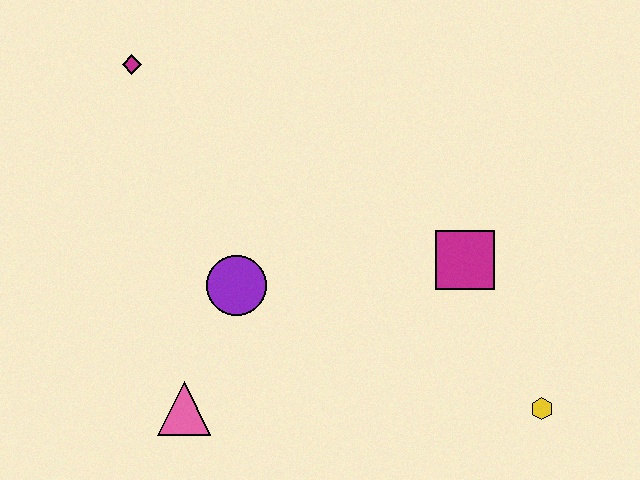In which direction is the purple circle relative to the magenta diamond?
The purple circle is below the magenta diamond.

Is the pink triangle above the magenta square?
No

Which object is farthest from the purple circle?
The yellow hexagon is farthest from the purple circle.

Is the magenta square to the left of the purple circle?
No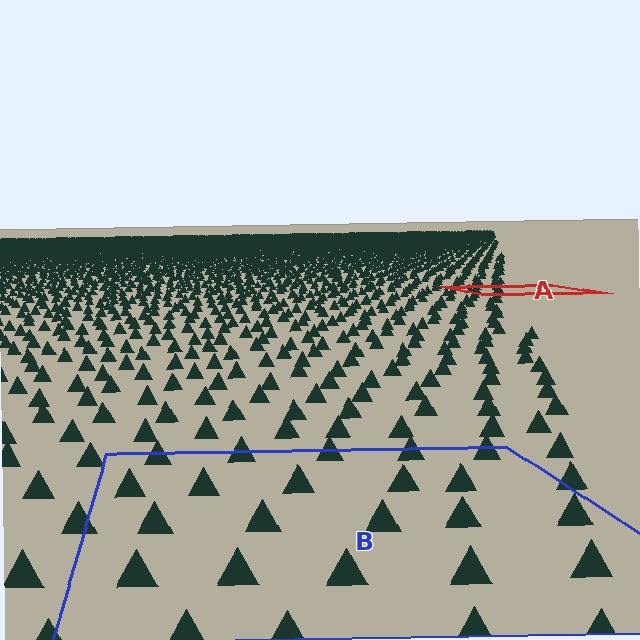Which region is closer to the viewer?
Region B is closer. The texture elements there are larger and more spread out.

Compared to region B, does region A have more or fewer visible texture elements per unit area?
Region A has more texture elements per unit area — they are packed more densely because it is farther away.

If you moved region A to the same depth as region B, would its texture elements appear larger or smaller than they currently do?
They would appear larger. At a closer depth, the same texture elements are projected at a bigger on-screen size.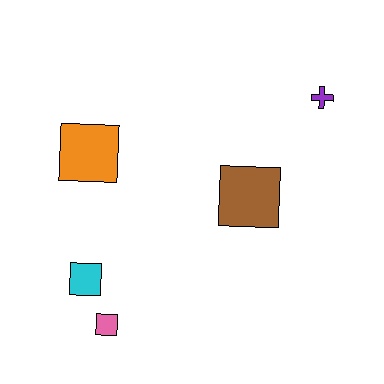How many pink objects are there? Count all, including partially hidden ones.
There is 1 pink object.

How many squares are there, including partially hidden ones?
There are 4 squares.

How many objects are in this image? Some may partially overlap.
There are 5 objects.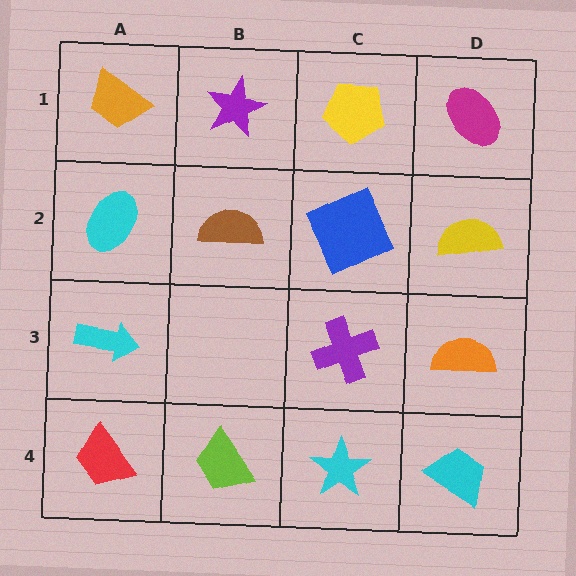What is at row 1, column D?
A magenta ellipse.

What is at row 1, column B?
A purple star.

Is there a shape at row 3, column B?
No, that cell is empty.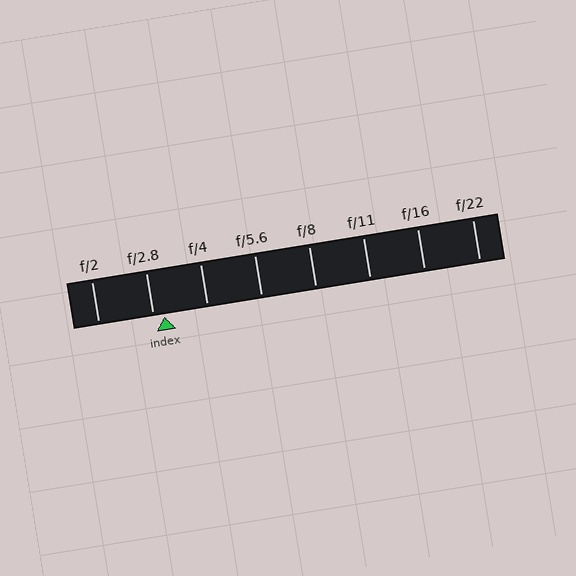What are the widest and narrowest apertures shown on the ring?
The widest aperture shown is f/2 and the narrowest is f/22.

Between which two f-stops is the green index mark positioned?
The index mark is between f/2.8 and f/4.